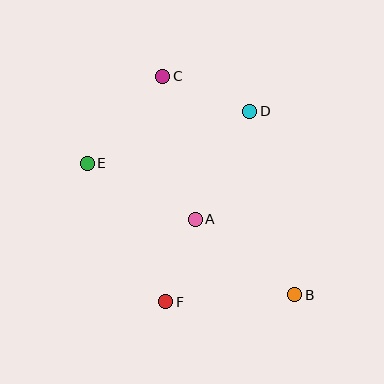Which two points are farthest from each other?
Points B and C are farthest from each other.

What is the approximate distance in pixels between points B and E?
The distance between B and E is approximately 246 pixels.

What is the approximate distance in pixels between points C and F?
The distance between C and F is approximately 225 pixels.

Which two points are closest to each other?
Points A and F are closest to each other.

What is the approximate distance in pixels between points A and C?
The distance between A and C is approximately 147 pixels.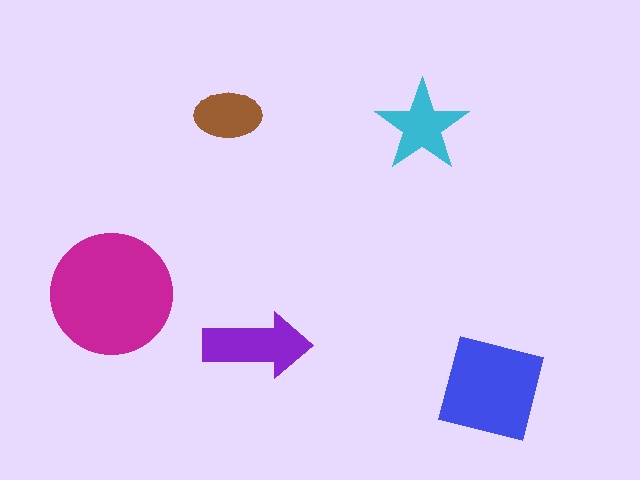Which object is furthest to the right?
The blue square is rightmost.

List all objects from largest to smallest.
The magenta circle, the blue square, the purple arrow, the cyan star, the brown ellipse.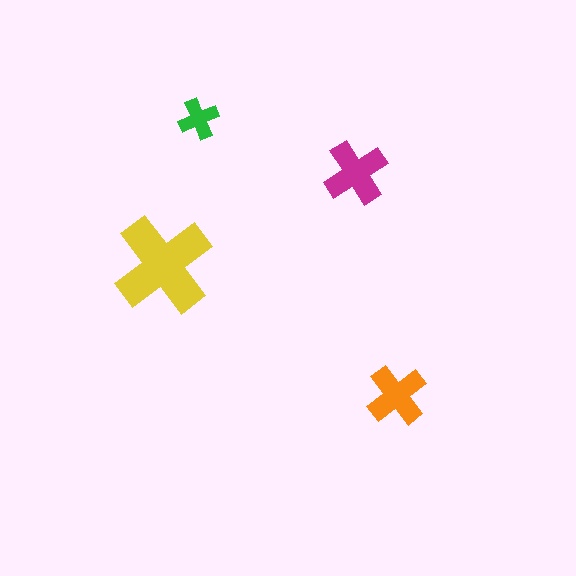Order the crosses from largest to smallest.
the yellow one, the magenta one, the orange one, the green one.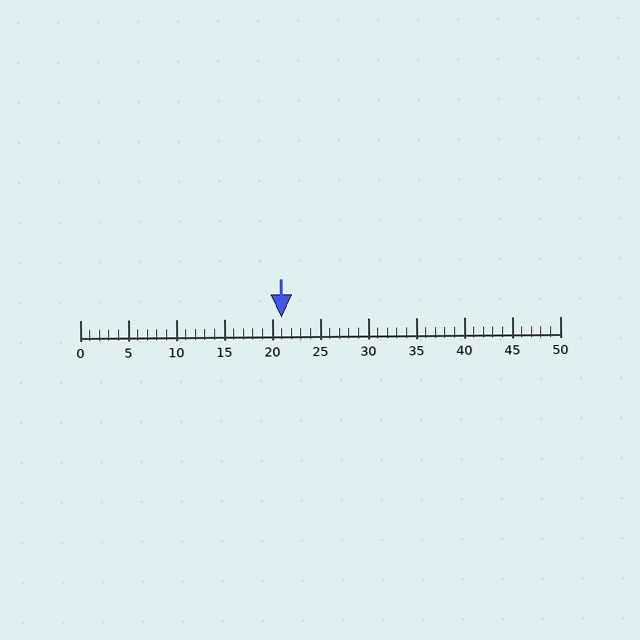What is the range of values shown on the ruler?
The ruler shows values from 0 to 50.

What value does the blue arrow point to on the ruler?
The blue arrow points to approximately 21.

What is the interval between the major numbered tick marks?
The major tick marks are spaced 5 units apart.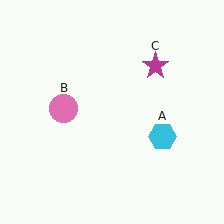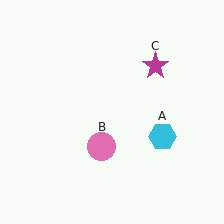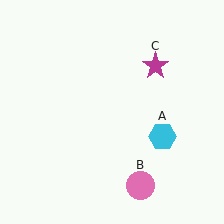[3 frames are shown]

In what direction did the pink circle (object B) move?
The pink circle (object B) moved down and to the right.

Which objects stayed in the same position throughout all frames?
Cyan hexagon (object A) and magenta star (object C) remained stationary.